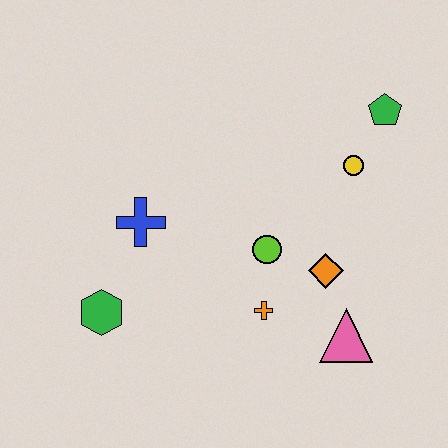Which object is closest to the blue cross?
The green hexagon is closest to the blue cross.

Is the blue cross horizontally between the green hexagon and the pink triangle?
Yes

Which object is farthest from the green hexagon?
The green pentagon is farthest from the green hexagon.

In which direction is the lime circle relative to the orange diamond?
The lime circle is to the left of the orange diamond.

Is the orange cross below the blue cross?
Yes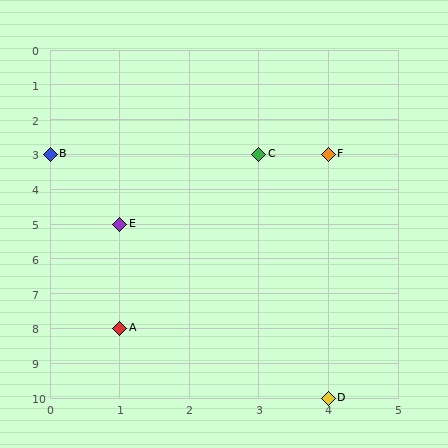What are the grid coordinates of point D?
Point D is at grid coordinates (4, 10).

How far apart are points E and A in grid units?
Points E and A are 3 rows apart.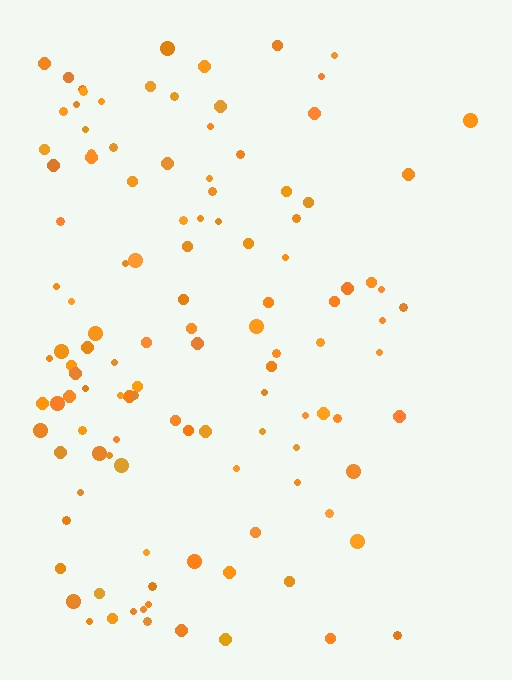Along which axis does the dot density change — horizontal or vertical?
Horizontal.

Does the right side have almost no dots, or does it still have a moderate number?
Still a moderate number, just noticeably fewer than the left.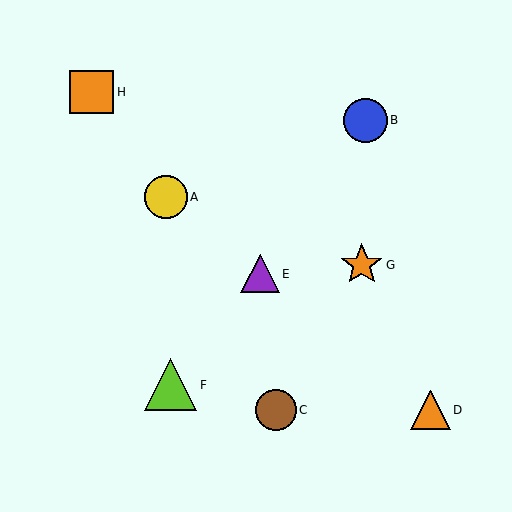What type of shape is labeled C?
Shape C is a brown circle.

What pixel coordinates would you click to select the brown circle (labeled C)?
Click at (276, 410) to select the brown circle C.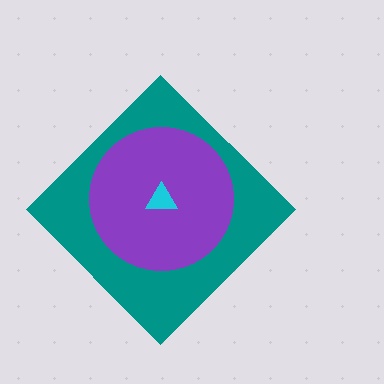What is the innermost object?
The cyan triangle.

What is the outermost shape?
The teal diamond.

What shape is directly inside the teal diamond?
The purple circle.